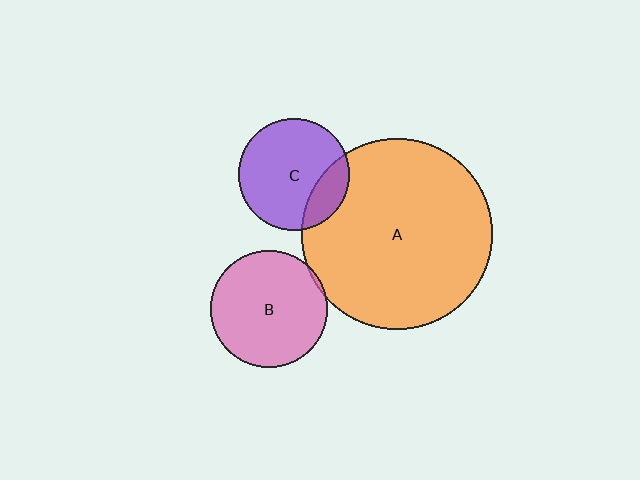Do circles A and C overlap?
Yes.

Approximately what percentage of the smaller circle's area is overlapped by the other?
Approximately 20%.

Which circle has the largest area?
Circle A (orange).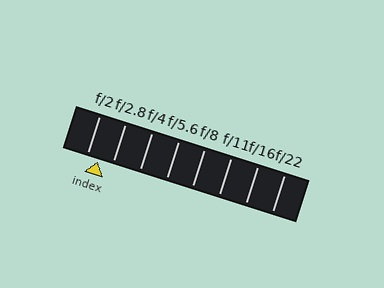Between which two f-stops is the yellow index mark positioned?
The index mark is between f/2 and f/2.8.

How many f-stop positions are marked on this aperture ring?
There are 8 f-stop positions marked.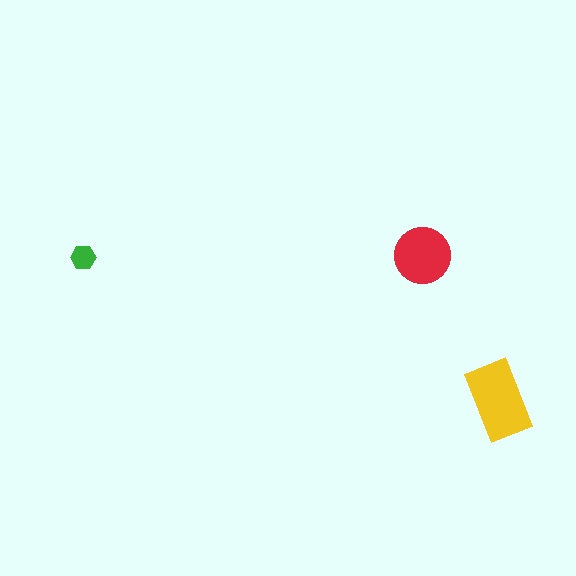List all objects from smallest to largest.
The green hexagon, the red circle, the yellow rectangle.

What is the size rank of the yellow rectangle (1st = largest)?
1st.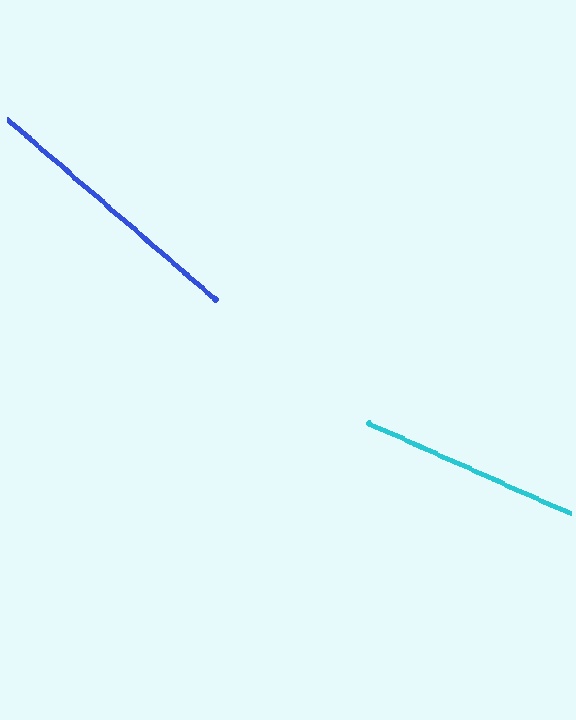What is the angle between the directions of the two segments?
Approximately 17 degrees.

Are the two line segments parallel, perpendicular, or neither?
Neither parallel nor perpendicular — they differ by about 17°.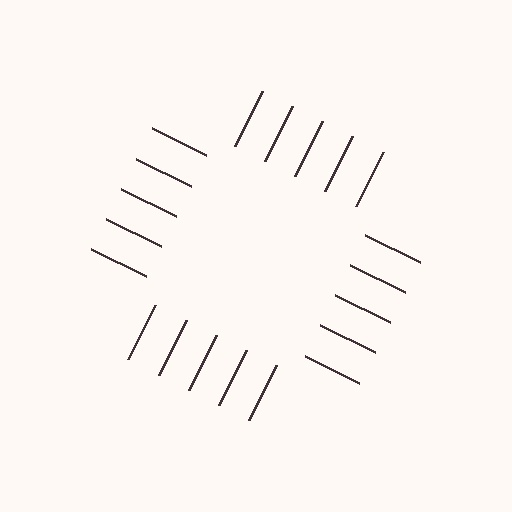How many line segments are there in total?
20 — 5 along each of the 4 edges.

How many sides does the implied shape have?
4 sides — the line-ends trace a square.